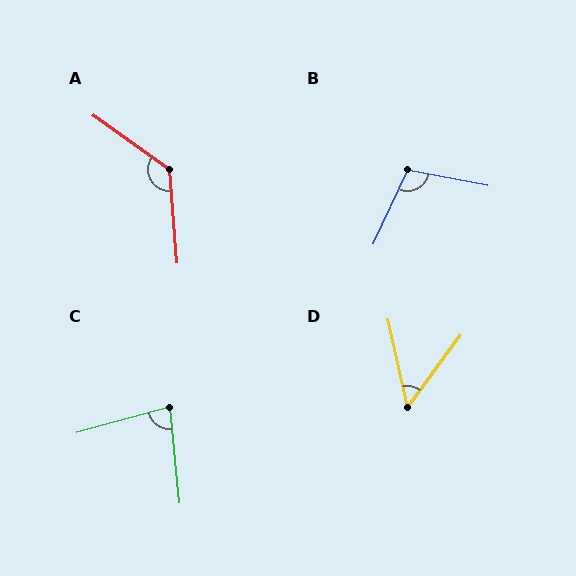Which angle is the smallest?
D, at approximately 49 degrees.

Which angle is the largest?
A, at approximately 130 degrees.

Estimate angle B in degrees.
Approximately 104 degrees.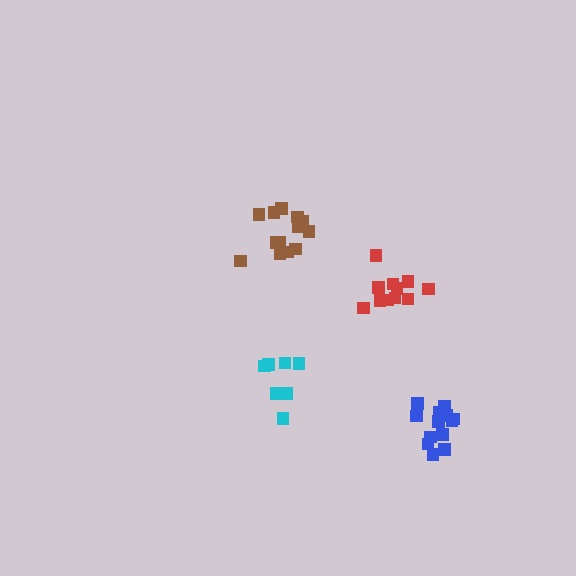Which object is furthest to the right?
The blue cluster is rightmost.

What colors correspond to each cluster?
The clusters are colored: brown, cyan, red, blue.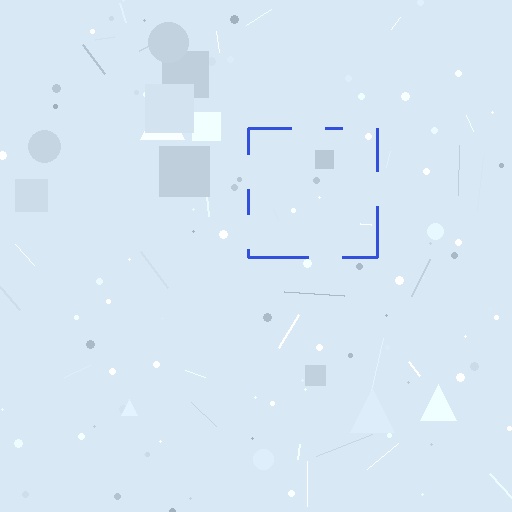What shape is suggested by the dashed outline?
The dashed outline suggests a square.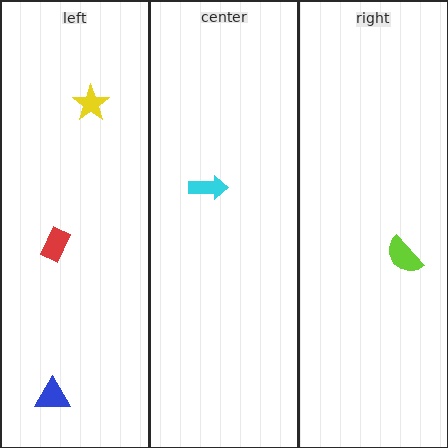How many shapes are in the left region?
3.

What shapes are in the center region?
The cyan arrow.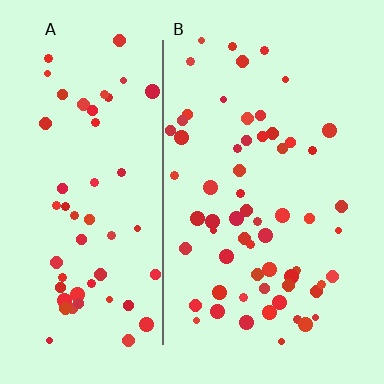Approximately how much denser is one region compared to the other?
Approximately 1.0× — region B over region A.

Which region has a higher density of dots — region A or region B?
B (the right).